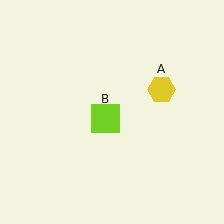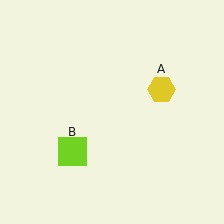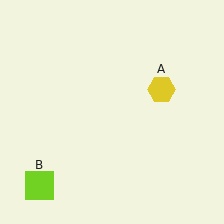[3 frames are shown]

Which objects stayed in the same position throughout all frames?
Yellow hexagon (object A) remained stationary.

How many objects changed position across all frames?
1 object changed position: lime square (object B).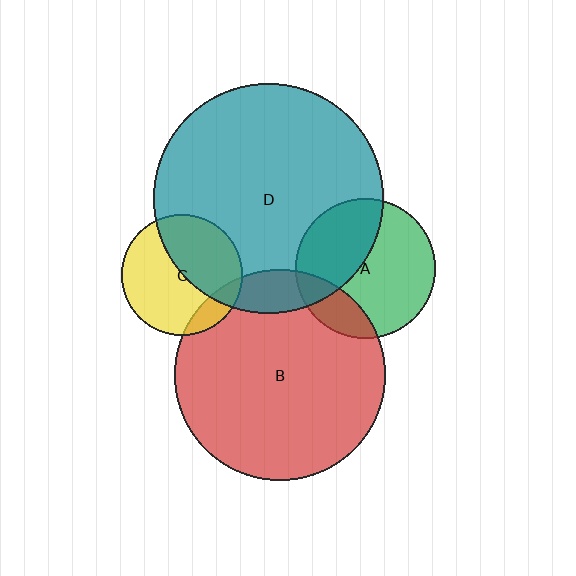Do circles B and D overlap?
Yes.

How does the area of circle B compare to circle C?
Approximately 3.1 times.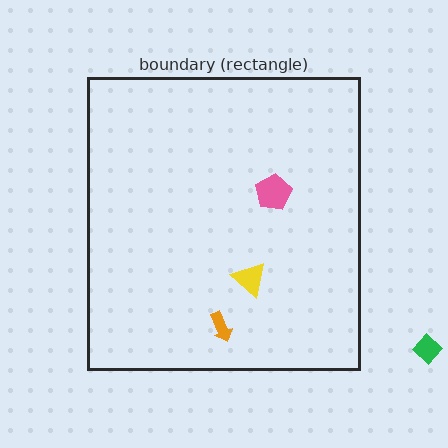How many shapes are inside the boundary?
3 inside, 1 outside.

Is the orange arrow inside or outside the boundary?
Inside.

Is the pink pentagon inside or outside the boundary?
Inside.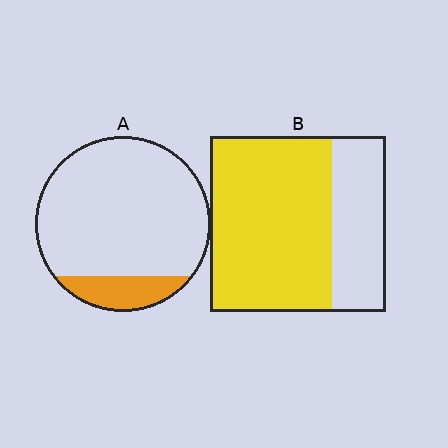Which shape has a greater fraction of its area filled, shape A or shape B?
Shape B.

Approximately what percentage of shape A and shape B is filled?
A is approximately 15% and B is approximately 70%.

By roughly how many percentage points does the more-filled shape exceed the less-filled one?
By roughly 55 percentage points (B over A).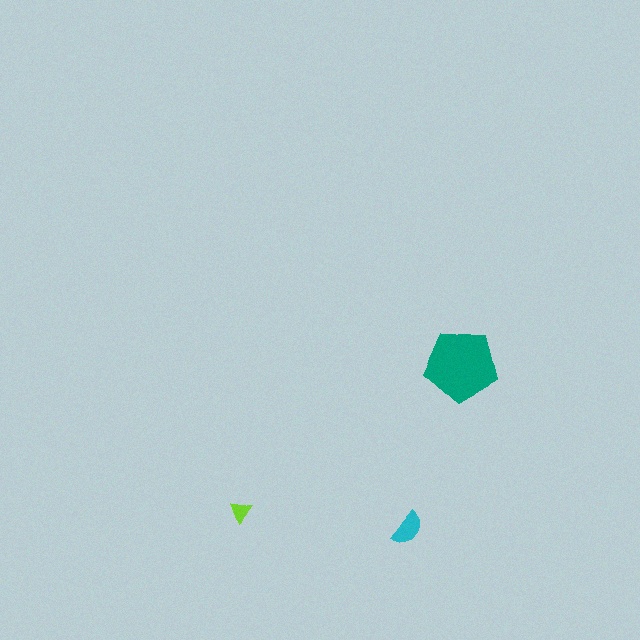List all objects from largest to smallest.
The teal pentagon, the cyan semicircle, the lime triangle.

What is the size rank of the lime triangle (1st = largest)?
3rd.